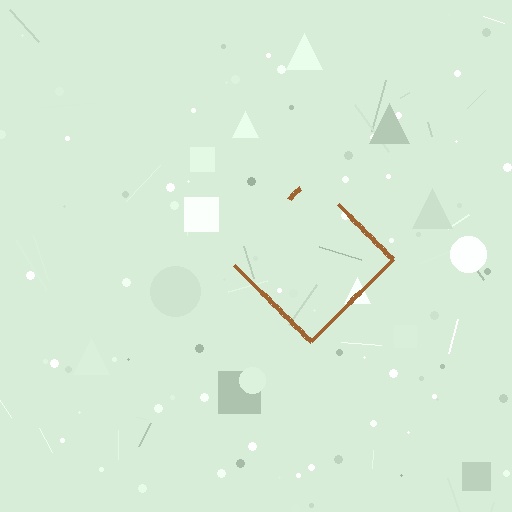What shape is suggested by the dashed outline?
The dashed outline suggests a diamond.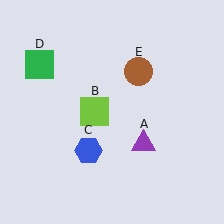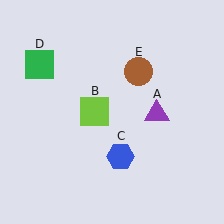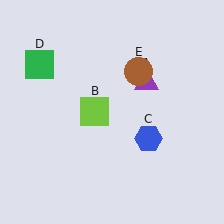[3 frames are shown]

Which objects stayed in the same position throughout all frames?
Lime square (object B) and green square (object D) and brown circle (object E) remained stationary.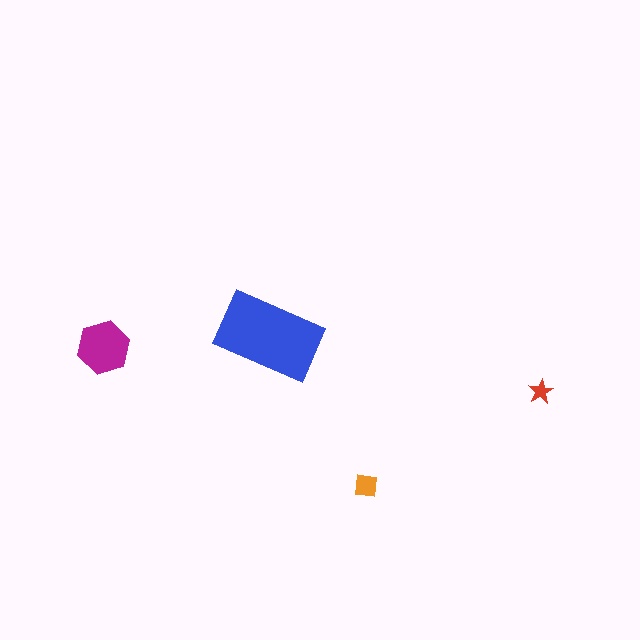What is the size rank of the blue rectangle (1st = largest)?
1st.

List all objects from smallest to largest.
The red star, the orange square, the magenta hexagon, the blue rectangle.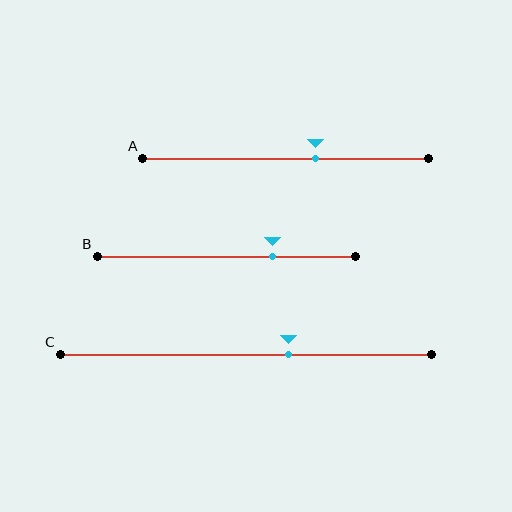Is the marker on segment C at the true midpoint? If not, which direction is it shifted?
No, the marker on segment C is shifted to the right by about 12% of the segment length.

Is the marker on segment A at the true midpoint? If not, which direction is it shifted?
No, the marker on segment A is shifted to the right by about 10% of the segment length.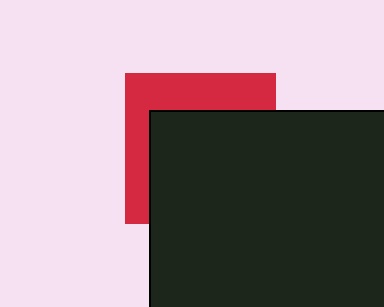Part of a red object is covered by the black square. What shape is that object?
It is a square.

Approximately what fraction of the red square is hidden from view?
Roughly 64% of the red square is hidden behind the black square.